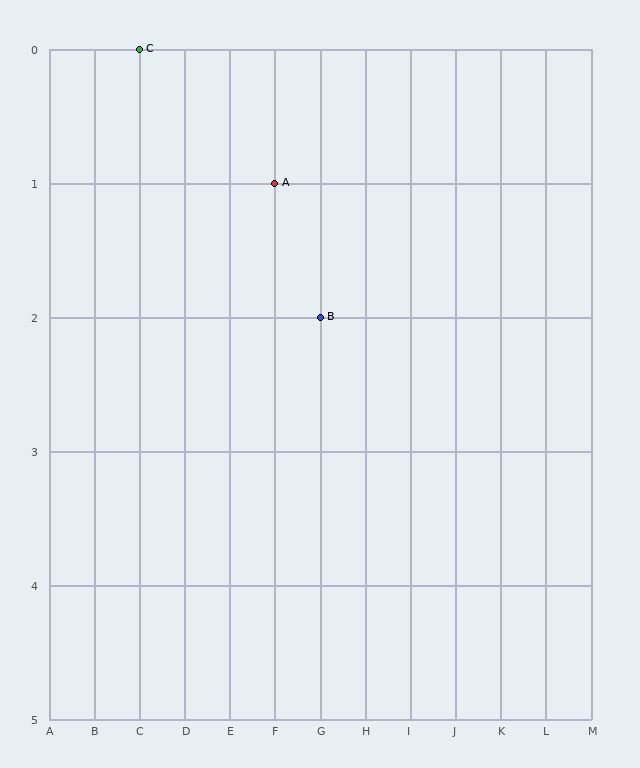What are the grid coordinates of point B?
Point B is at grid coordinates (G, 2).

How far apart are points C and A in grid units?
Points C and A are 3 columns and 1 row apart (about 3.2 grid units diagonally).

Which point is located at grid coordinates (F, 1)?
Point A is at (F, 1).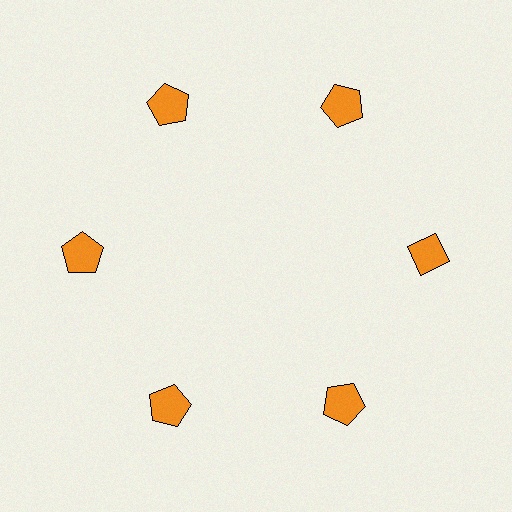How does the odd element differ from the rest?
It has a different shape: diamond instead of pentagon.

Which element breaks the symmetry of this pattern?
The orange diamond at roughly the 3 o'clock position breaks the symmetry. All other shapes are orange pentagons.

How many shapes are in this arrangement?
There are 6 shapes arranged in a ring pattern.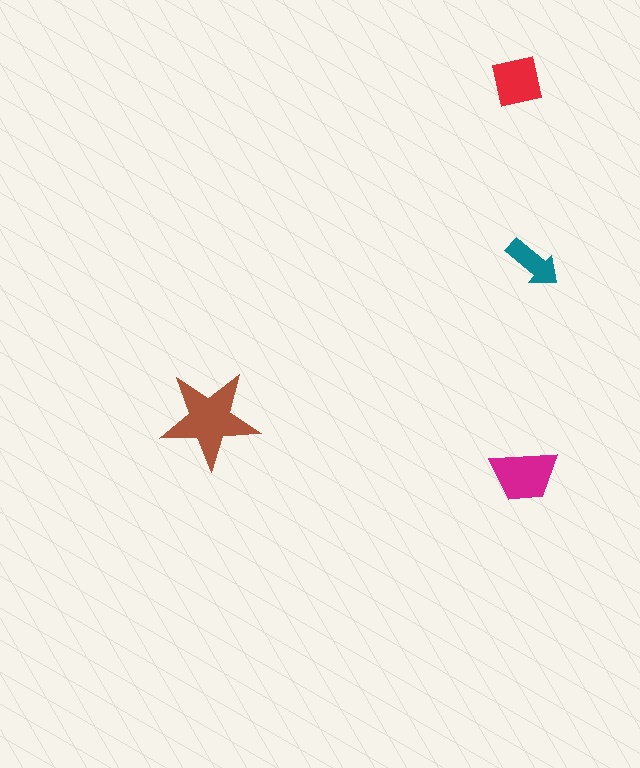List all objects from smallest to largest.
The teal arrow, the red square, the magenta trapezoid, the brown star.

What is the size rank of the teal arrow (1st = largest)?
4th.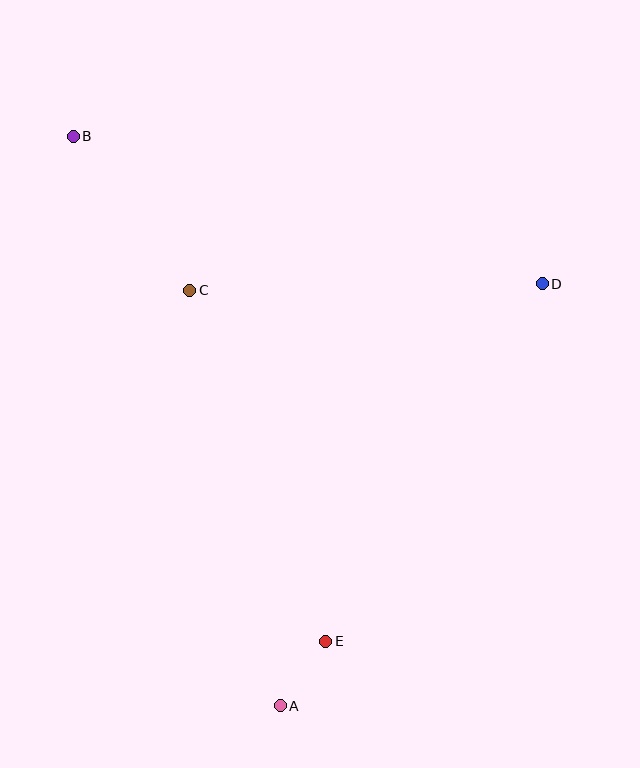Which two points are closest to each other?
Points A and E are closest to each other.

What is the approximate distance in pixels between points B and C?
The distance between B and C is approximately 193 pixels.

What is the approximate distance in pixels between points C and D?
The distance between C and D is approximately 353 pixels.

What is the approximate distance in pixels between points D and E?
The distance between D and E is approximately 418 pixels.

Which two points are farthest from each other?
Points A and B are farthest from each other.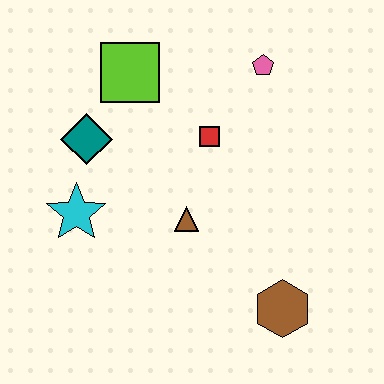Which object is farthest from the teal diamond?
The brown hexagon is farthest from the teal diamond.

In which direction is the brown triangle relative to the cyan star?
The brown triangle is to the right of the cyan star.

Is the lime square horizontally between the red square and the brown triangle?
No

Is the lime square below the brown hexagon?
No